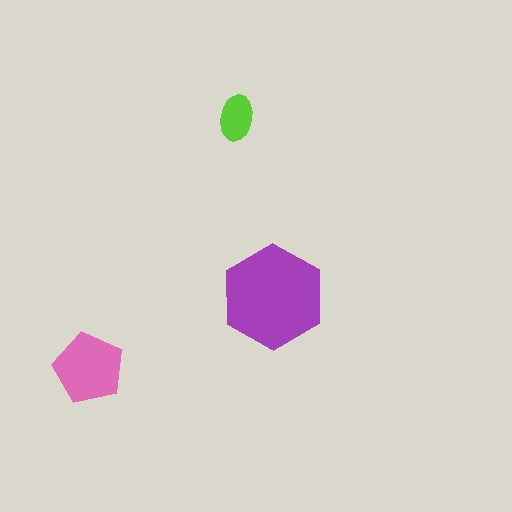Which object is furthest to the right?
The purple hexagon is rightmost.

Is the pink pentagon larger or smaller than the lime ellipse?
Larger.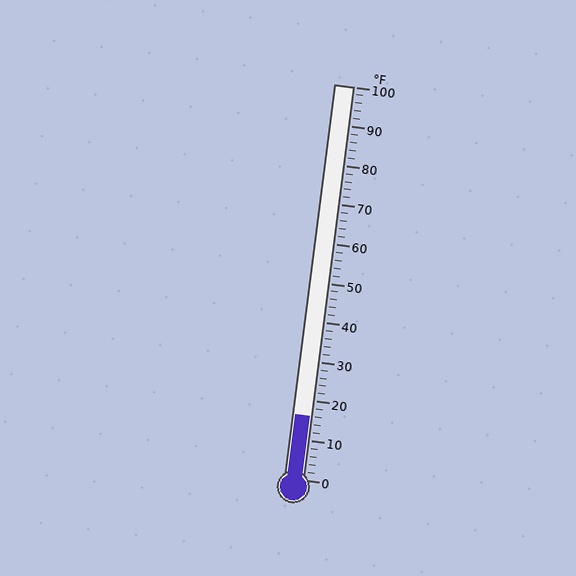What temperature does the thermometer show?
The thermometer shows approximately 16°F.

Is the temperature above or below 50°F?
The temperature is below 50°F.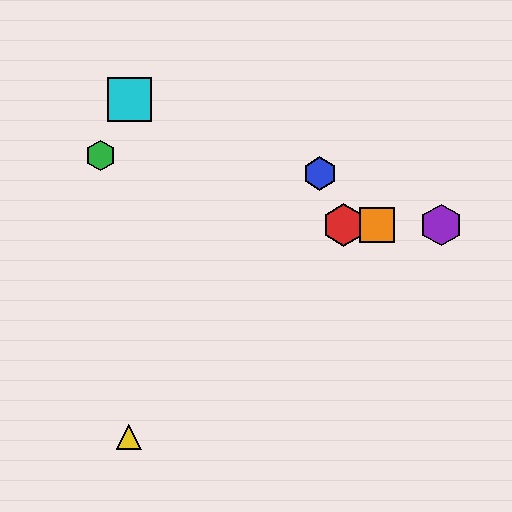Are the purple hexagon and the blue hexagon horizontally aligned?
No, the purple hexagon is at y≈225 and the blue hexagon is at y≈174.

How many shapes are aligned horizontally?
3 shapes (the red hexagon, the purple hexagon, the orange square) are aligned horizontally.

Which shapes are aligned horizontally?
The red hexagon, the purple hexagon, the orange square are aligned horizontally.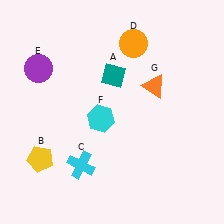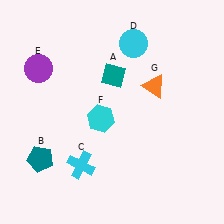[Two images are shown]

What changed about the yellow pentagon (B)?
In Image 1, B is yellow. In Image 2, it changed to teal.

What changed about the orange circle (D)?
In Image 1, D is orange. In Image 2, it changed to cyan.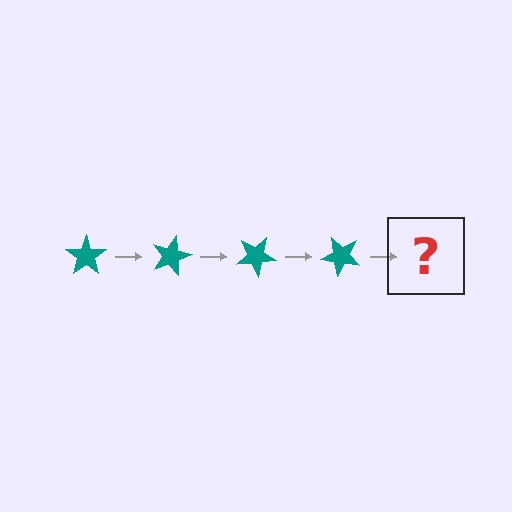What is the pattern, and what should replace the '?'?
The pattern is that the star rotates 15 degrees each step. The '?' should be a teal star rotated 60 degrees.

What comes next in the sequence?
The next element should be a teal star rotated 60 degrees.